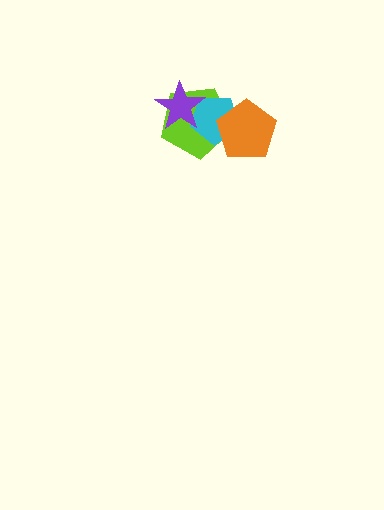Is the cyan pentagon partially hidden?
Yes, it is partially covered by another shape.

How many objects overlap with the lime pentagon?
3 objects overlap with the lime pentagon.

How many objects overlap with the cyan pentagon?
3 objects overlap with the cyan pentagon.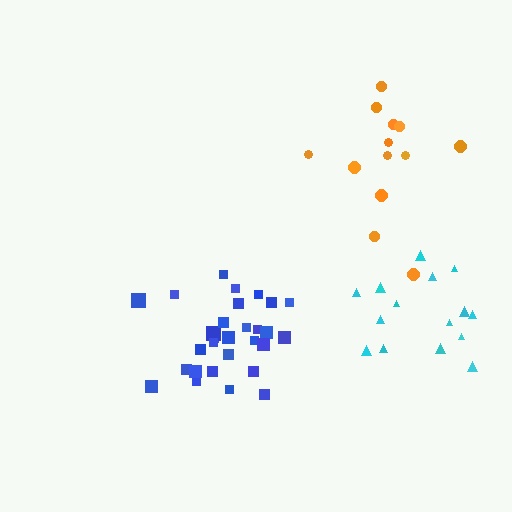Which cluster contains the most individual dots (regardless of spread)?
Blue (30).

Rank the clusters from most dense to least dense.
blue, cyan, orange.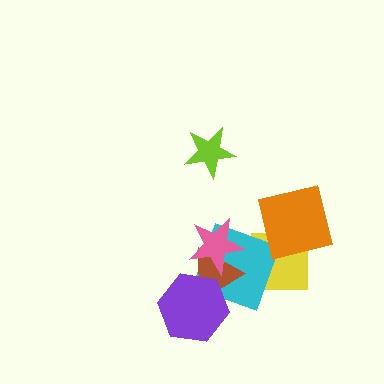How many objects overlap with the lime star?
0 objects overlap with the lime star.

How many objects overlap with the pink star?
2 objects overlap with the pink star.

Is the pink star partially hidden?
No, no other shape covers it.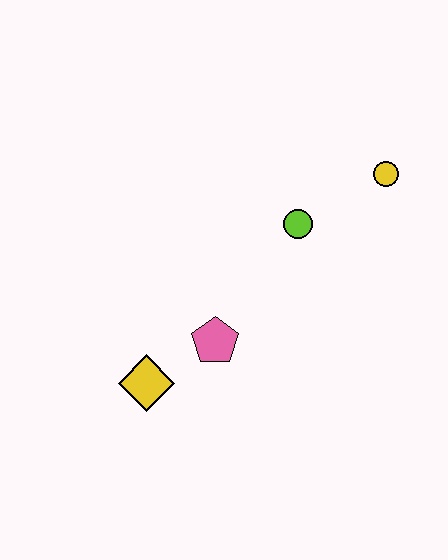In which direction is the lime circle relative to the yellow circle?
The lime circle is to the left of the yellow circle.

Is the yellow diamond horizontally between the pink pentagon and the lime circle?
No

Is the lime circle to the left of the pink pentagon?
No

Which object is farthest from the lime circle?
The yellow diamond is farthest from the lime circle.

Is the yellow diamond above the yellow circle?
No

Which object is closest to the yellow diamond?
The pink pentagon is closest to the yellow diamond.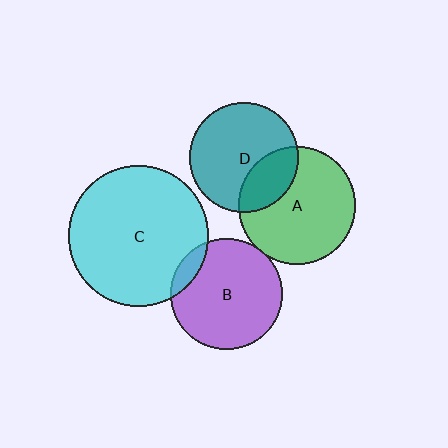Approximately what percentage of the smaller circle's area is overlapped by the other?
Approximately 10%.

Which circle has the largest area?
Circle C (cyan).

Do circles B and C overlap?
Yes.